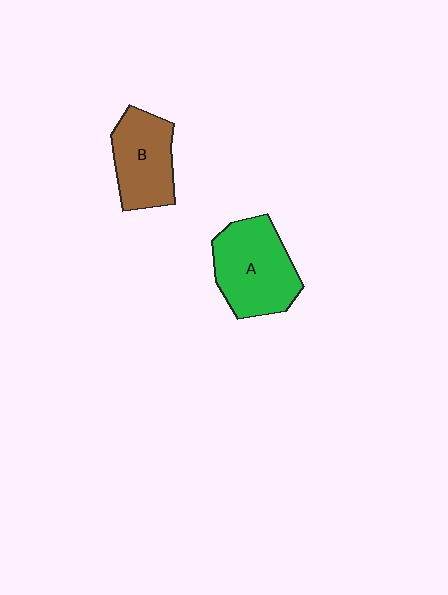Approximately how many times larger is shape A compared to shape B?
Approximately 1.3 times.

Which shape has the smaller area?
Shape B (brown).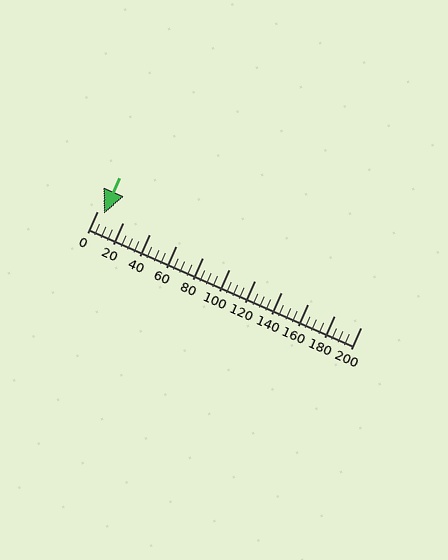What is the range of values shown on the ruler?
The ruler shows values from 0 to 200.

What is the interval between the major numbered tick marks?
The major tick marks are spaced 20 units apart.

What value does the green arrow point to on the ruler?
The green arrow points to approximately 5.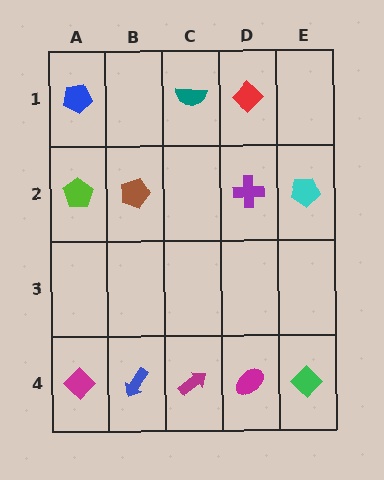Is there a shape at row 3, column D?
No, that cell is empty.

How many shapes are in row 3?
0 shapes.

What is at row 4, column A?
A magenta diamond.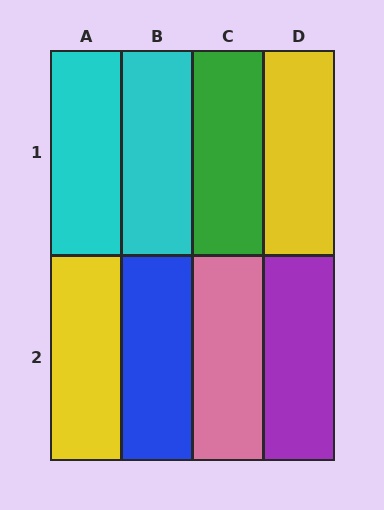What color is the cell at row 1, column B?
Cyan.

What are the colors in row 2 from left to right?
Yellow, blue, pink, purple.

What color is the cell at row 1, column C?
Green.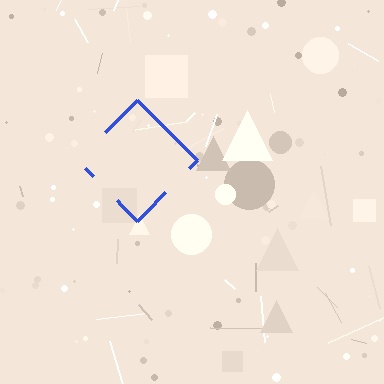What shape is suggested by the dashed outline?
The dashed outline suggests a diamond.